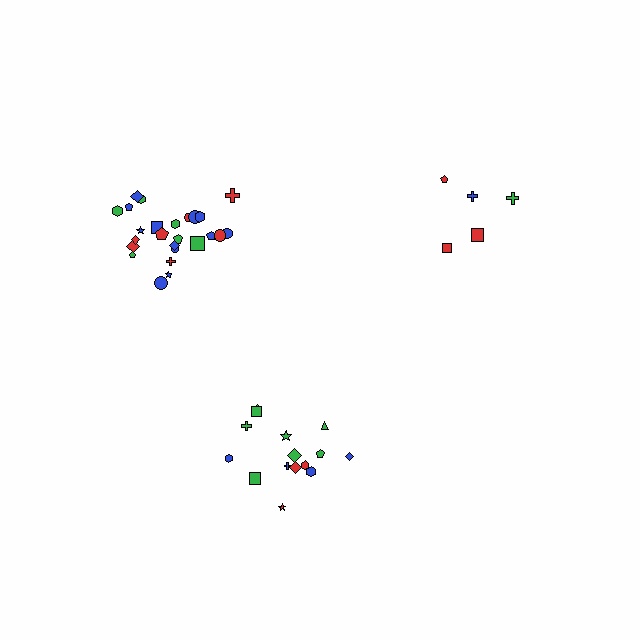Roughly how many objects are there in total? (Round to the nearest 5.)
Roughly 45 objects in total.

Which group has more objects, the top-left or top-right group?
The top-left group.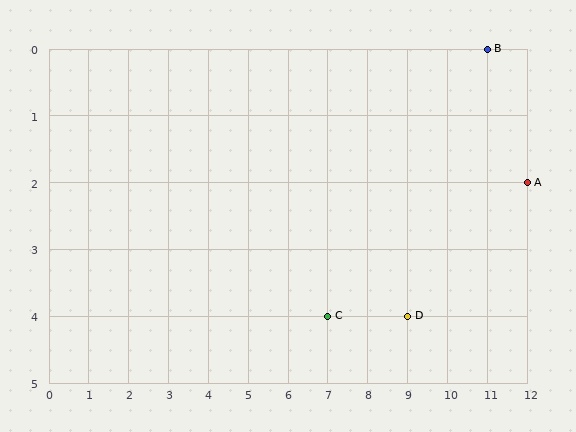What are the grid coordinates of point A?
Point A is at grid coordinates (12, 2).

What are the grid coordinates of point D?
Point D is at grid coordinates (9, 4).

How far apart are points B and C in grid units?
Points B and C are 4 columns and 4 rows apart (about 5.7 grid units diagonally).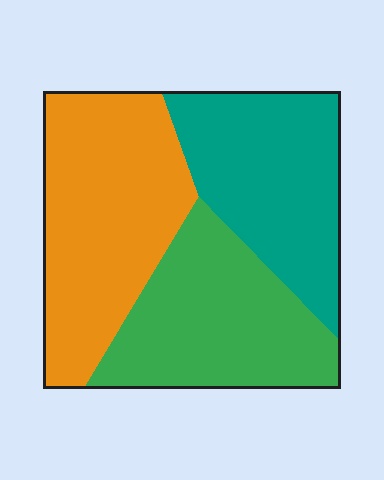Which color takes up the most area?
Orange, at roughly 40%.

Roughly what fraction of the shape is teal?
Teal takes up about one third (1/3) of the shape.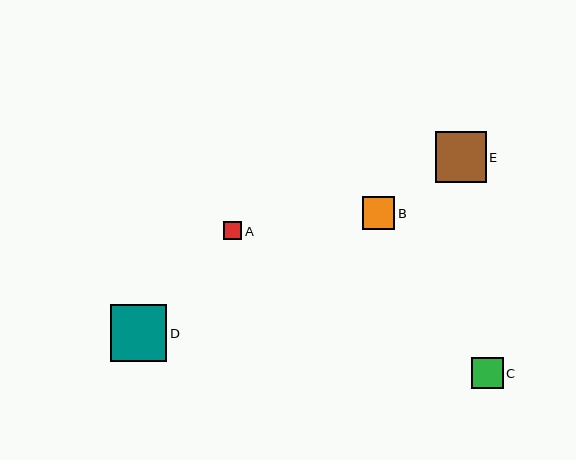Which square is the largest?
Square D is the largest with a size of approximately 56 pixels.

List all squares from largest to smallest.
From largest to smallest: D, E, B, C, A.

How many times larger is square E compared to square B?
Square E is approximately 1.6 times the size of square B.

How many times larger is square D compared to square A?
Square D is approximately 3.1 times the size of square A.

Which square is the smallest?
Square A is the smallest with a size of approximately 18 pixels.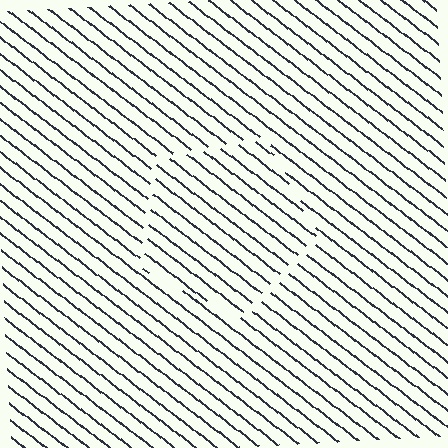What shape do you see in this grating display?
An illusory pentagon. The interior of the shape contains the same grating, shifted by half a period — the contour is defined by the phase discontinuity where line-ends from the inner and outer gratings abut.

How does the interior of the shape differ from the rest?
The interior of the shape contains the same grating, shifted by half a period — the contour is defined by the phase discontinuity where line-ends from the inner and outer gratings abut.